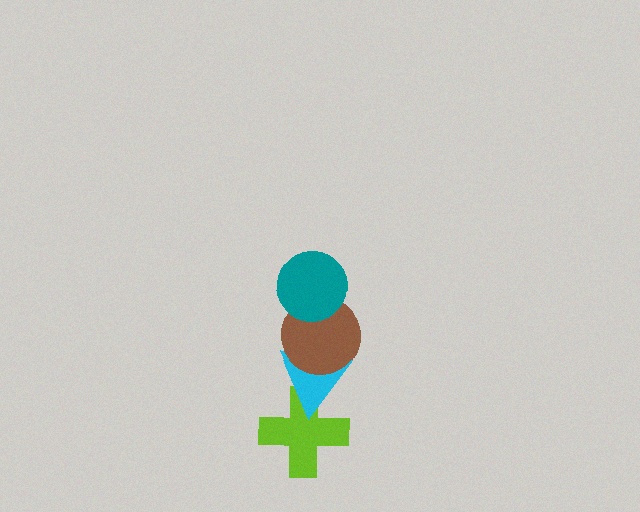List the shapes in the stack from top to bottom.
From top to bottom: the teal circle, the brown circle, the cyan triangle, the lime cross.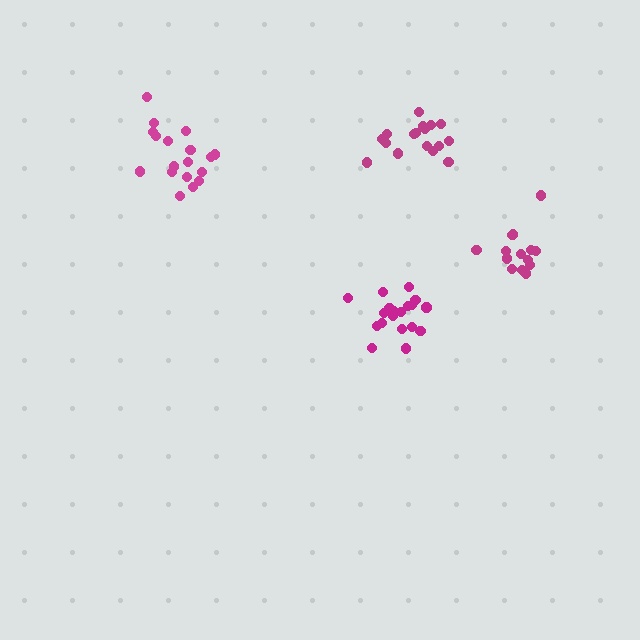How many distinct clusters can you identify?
There are 4 distinct clusters.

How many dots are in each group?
Group 1: 19 dots, Group 2: 17 dots, Group 3: 14 dots, Group 4: 18 dots (68 total).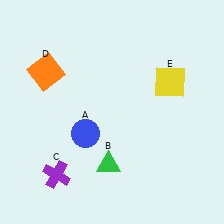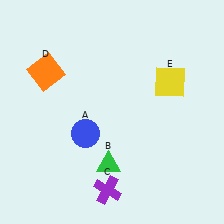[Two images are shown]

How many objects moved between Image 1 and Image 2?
1 object moved between the two images.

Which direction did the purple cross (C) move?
The purple cross (C) moved right.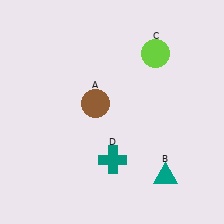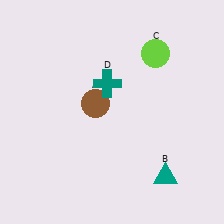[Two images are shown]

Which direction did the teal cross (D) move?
The teal cross (D) moved up.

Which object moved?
The teal cross (D) moved up.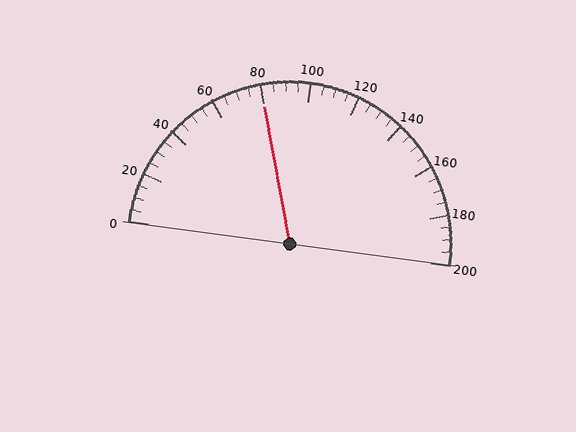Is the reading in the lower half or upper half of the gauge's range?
The reading is in the lower half of the range (0 to 200).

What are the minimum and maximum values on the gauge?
The gauge ranges from 0 to 200.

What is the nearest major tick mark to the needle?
The nearest major tick mark is 80.